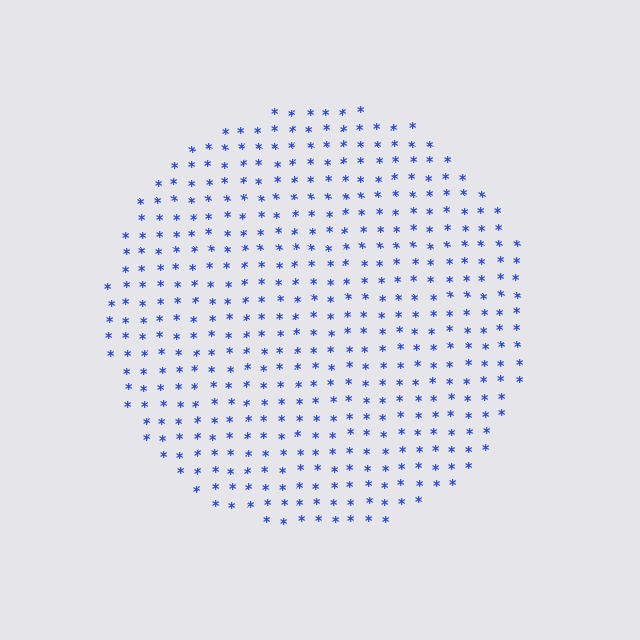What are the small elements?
The small elements are asterisks.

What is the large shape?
The large shape is a circle.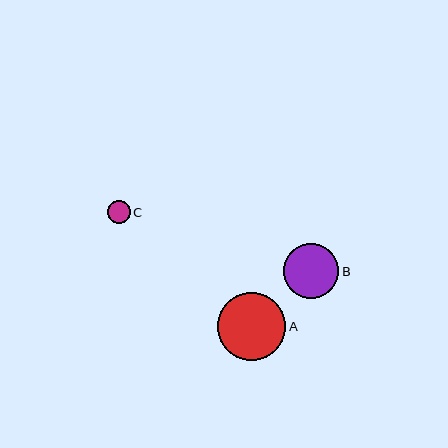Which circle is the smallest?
Circle C is the smallest with a size of approximately 23 pixels.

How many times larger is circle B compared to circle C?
Circle B is approximately 2.4 times the size of circle C.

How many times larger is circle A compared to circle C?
Circle A is approximately 2.9 times the size of circle C.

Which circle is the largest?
Circle A is the largest with a size of approximately 68 pixels.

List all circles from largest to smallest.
From largest to smallest: A, B, C.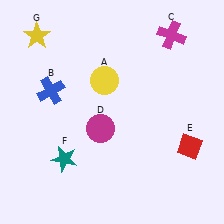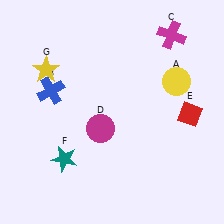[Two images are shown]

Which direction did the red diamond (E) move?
The red diamond (E) moved up.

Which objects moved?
The objects that moved are: the yellow circle (A), the red diamond (E), the yellow star (G).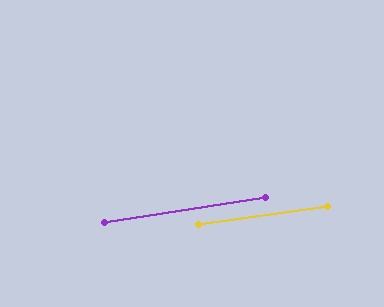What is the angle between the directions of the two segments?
Approximately 1 degree.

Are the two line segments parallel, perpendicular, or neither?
Parallel — their directions differ by only 1.2°.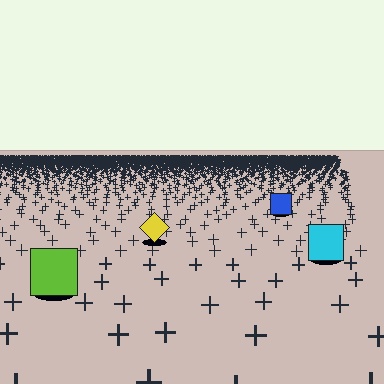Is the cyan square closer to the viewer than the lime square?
No. The lime square is closer — you can tell from the texture gradient: the ground texture is coarser near it.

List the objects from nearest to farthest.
From nearest to farthest: the lime square, the cyan square, the yellow diamond, the blue square.